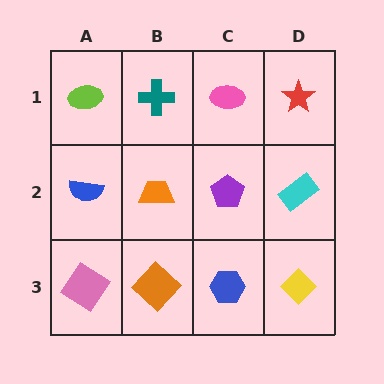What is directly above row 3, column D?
A cyan rectangle.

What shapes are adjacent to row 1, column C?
A purple pentagon (row 2, column C), a teal cross (row 1, column B), a red star (row 1, column D).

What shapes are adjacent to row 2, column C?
A pink ellipse (row 1, column C), a blue hexagon (row 3, column C), an orange trapezoid (row 2, column B), a cyan rectangle (row 2, column D).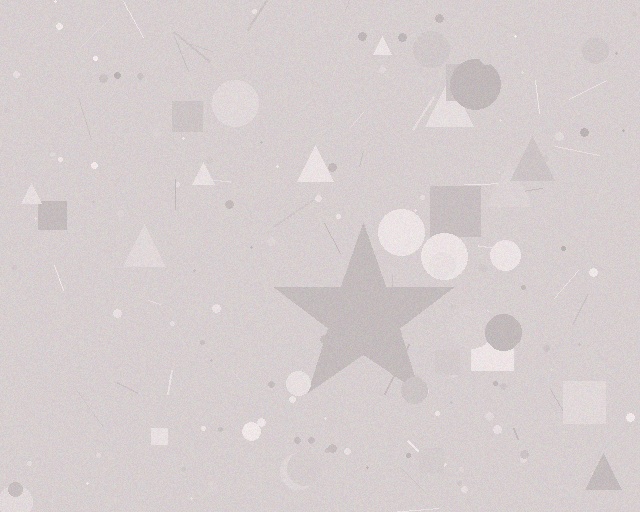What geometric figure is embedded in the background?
A star is embedded in the background.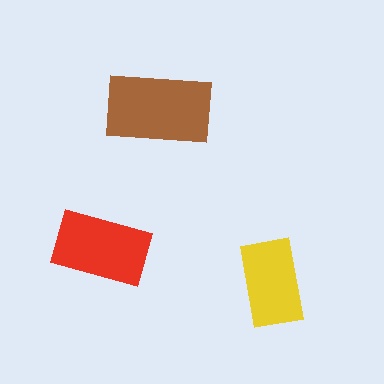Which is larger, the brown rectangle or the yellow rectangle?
The brown one.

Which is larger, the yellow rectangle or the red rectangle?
The red one.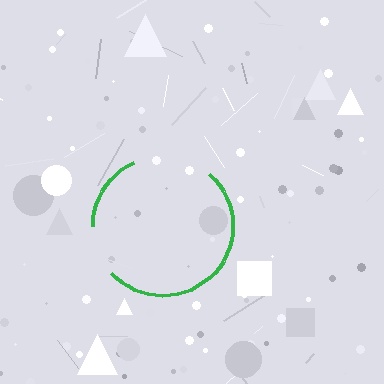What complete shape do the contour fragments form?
The contour fragments form a circle.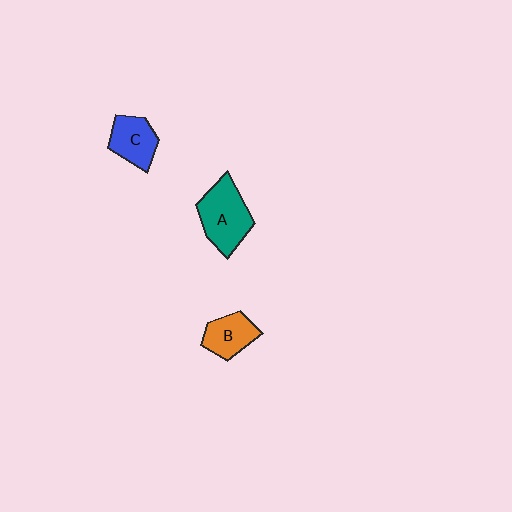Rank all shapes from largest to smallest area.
From largest to smallest: A (teal), C (blue), B (orange).